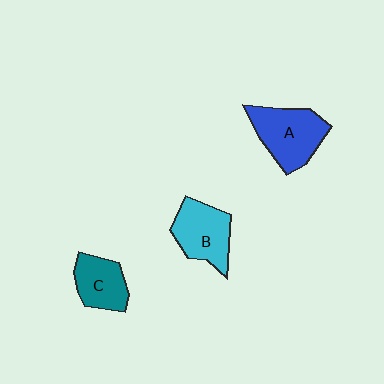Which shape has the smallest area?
Shape C (teal).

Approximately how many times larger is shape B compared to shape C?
Approximately 1.3 times.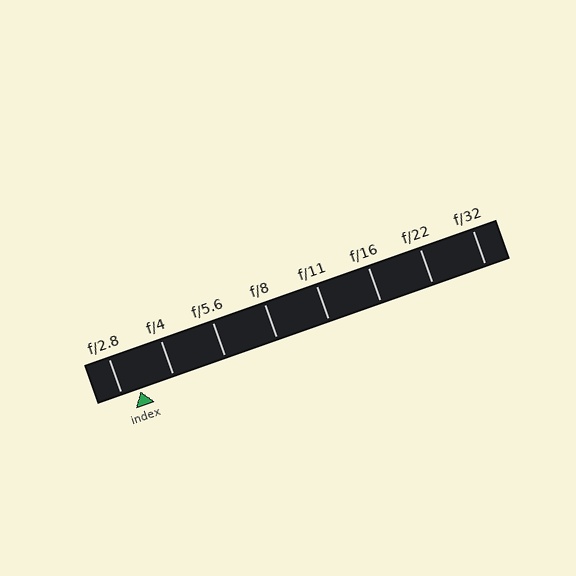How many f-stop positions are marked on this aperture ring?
There are 8 f-stop positions marked.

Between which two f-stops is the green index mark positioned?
The index mark is between f/2.8 and f/4.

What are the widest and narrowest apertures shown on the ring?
The widest aperture shown is f/2.8 and the narrowest is f/32.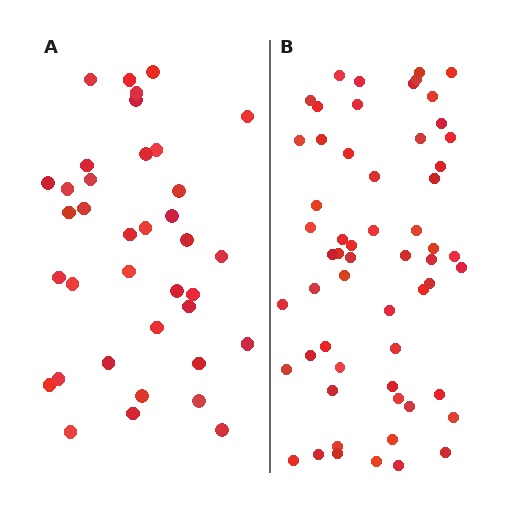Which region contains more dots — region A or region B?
Region B (the right region) has more dots.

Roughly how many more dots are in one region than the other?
Region B has approximately 20 more dots than region A.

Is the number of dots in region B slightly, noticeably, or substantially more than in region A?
Region B has substantially more. The ratio is roughly 1.6 to 1.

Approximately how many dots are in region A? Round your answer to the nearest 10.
About 40 dots. (The exact count is 37, which rounds to 40.)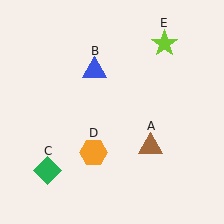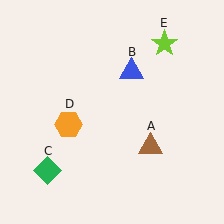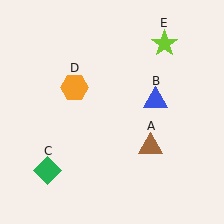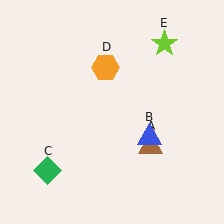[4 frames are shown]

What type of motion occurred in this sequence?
The blue triangle (object B), orange hexagon (object D) rotated clockwise around the center of the scene.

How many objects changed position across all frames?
2 objects changed position: blue triangle (object B), orange hexagon (object D).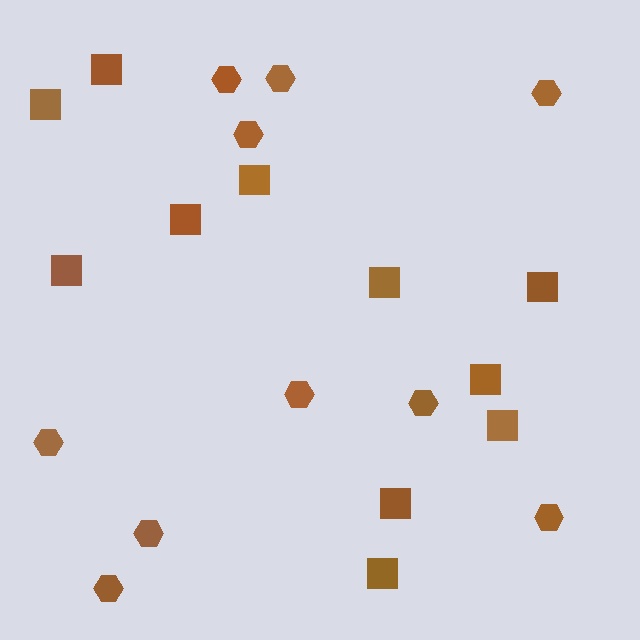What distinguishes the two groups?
There are 2 groups: one group of hexagons (10) and one group of squares (11).